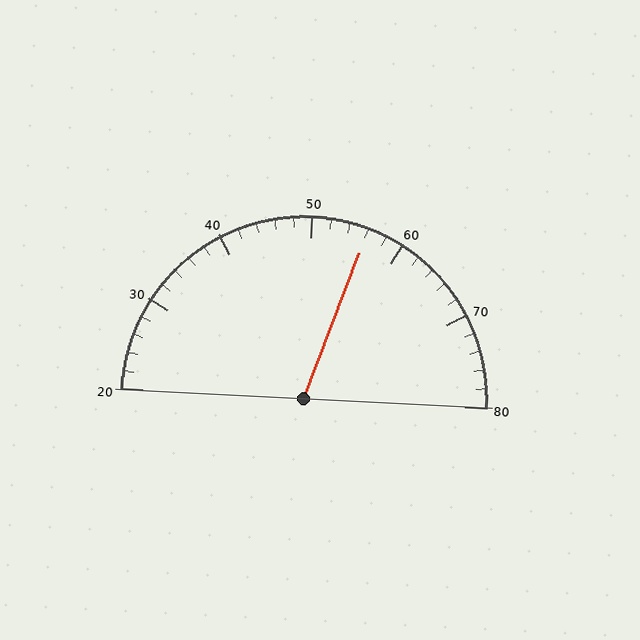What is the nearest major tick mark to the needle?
The nearest major tick mark is 60.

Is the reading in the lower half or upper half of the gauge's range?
The reading is in the upper half of the range (20 to 80).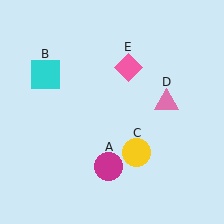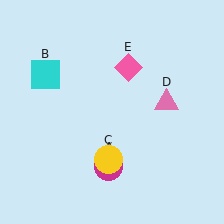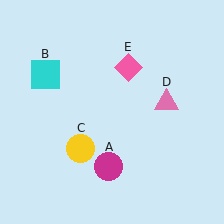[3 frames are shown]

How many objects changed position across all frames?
1 object changed position: yellow circle (object C).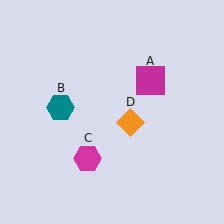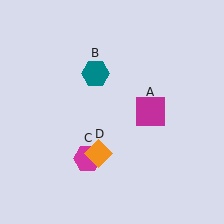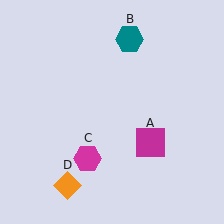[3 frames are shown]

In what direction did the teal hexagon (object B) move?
The teal hexagon (object B) moved up and to the right.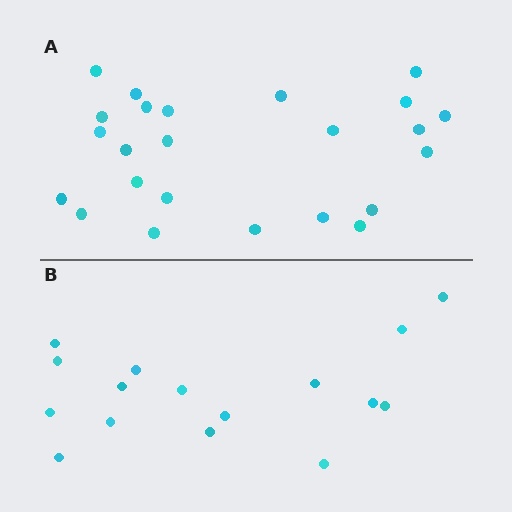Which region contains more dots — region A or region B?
Region A (the top region) has more dots.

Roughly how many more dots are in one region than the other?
Region A has roughly 8 or so more dots than region B.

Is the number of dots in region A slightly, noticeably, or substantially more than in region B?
Region A has substantially more. The ratio is roughly 1.5 to 1.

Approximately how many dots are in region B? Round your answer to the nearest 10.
About 20 dots. (The exact count is 16, which rounds to 20.)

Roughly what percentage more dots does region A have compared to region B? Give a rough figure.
About 50% more.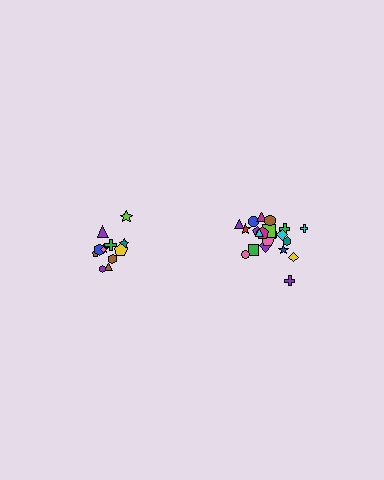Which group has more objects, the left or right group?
The right group.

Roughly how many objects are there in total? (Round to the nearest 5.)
Roughly 35 objects in total.